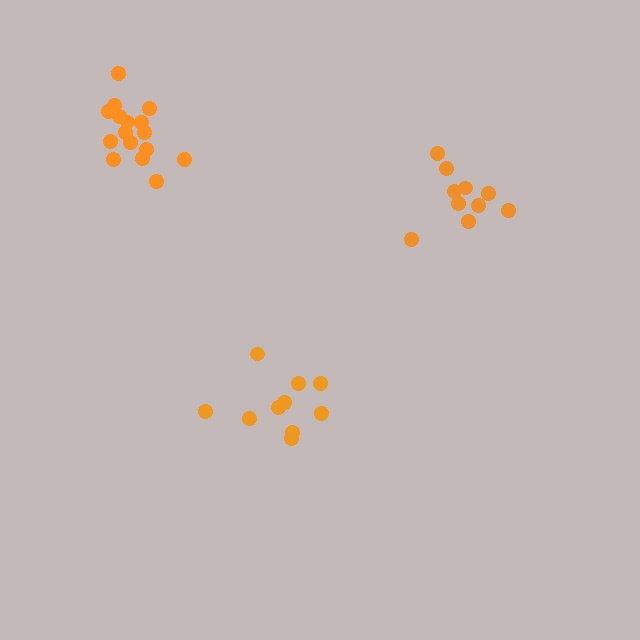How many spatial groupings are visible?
There are 3 spatial groupings.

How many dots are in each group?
Group 1: 10 dots, Group 2: 10 dots, Group 3: 16 dots (36 total).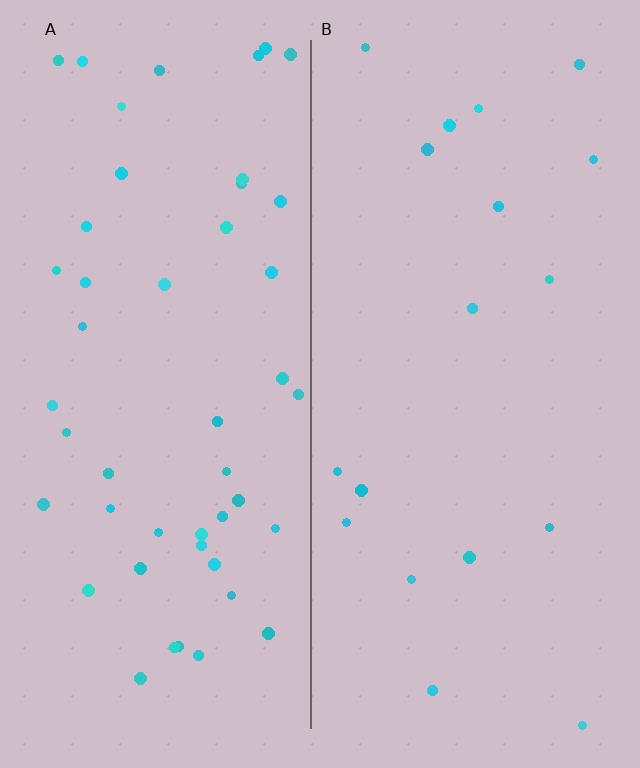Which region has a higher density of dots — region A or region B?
A (the left).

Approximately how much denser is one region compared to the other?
Approximately 2.6× — region A over region B.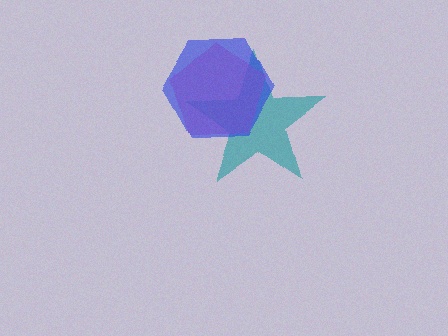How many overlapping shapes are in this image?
There are 3 overlapping shapes in the image.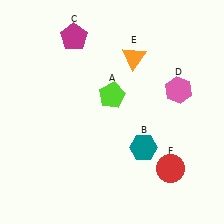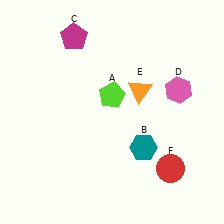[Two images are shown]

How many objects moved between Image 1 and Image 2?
1 object moved between the two images.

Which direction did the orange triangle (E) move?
The orange triangle (E) moved down.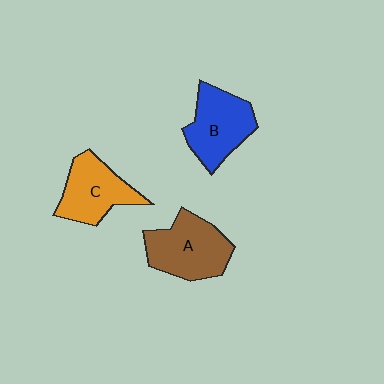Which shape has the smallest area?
Shape C (orange).